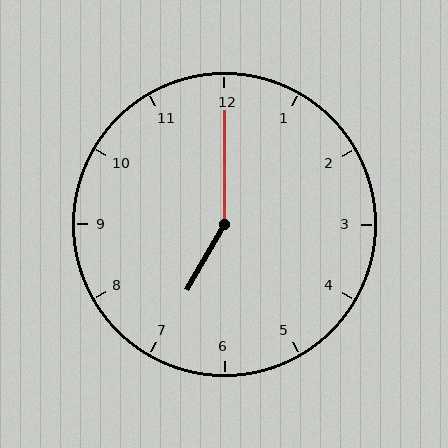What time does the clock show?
7:00.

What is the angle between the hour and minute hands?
Approximately 150 degrees.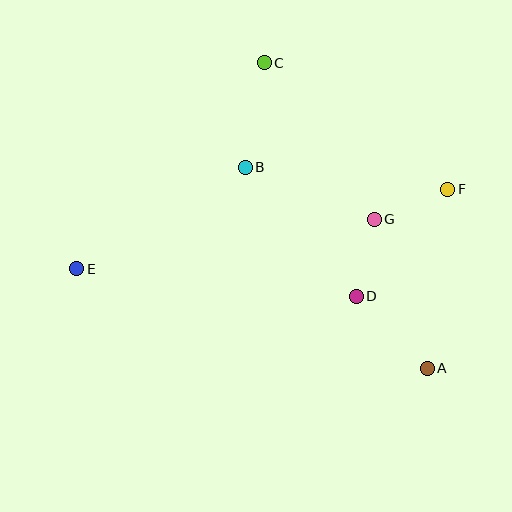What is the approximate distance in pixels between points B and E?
The distance between B and E is approximately 197 pixels.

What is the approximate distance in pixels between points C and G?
The distance between C and G is approximately 191 pixels.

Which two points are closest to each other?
Points D and G are closest to each other.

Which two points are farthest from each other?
Points E and F are farthest from each other.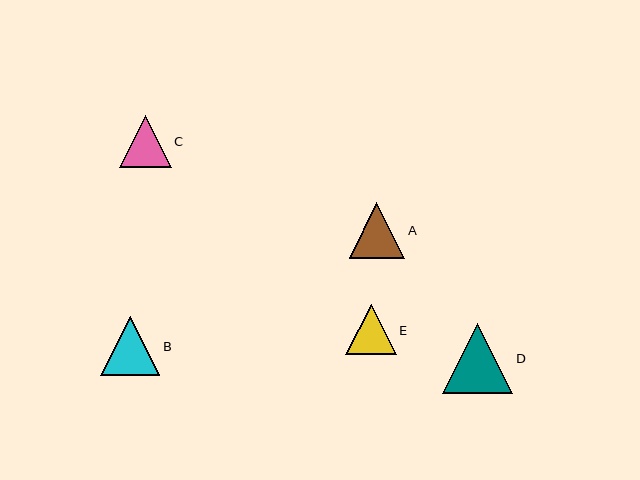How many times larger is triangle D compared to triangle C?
Triangle D is approximately 1.4 times the size of triangle C.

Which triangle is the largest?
Triangle D is the largest with a size of approximately 70 pixels.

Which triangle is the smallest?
Triangle E is the smallest with a size of approximately 51 pixels.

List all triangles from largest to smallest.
From largest to smallest: D, B, A, C, E.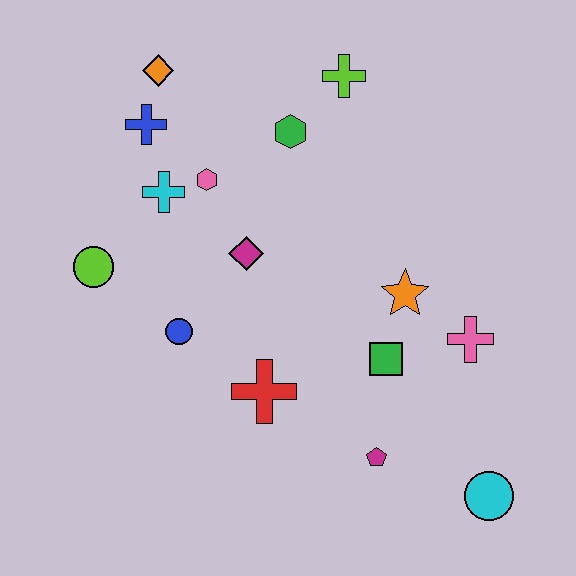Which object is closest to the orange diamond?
The blue cross is closest to the orange diamond.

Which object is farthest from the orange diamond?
The cyan circle is farthest from the orange diamond.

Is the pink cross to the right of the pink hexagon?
Yes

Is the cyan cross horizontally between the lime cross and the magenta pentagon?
No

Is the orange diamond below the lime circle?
No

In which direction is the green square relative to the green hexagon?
The green square is below the green hexagon.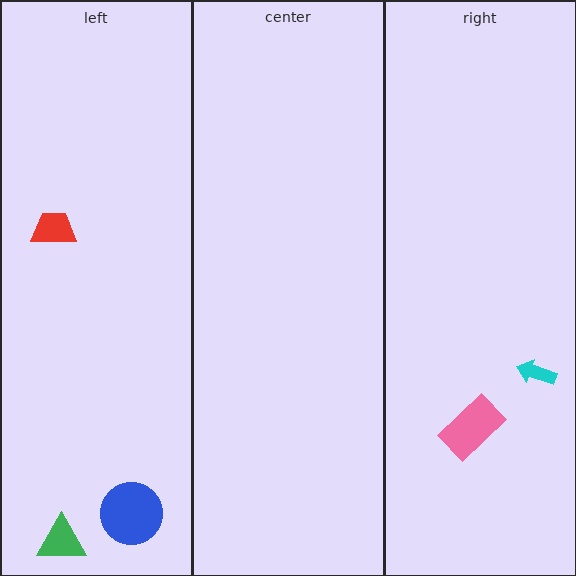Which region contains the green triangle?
The left region.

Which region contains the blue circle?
The left region.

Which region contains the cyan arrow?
The right region.